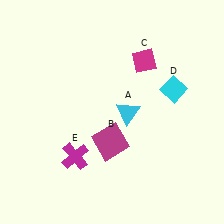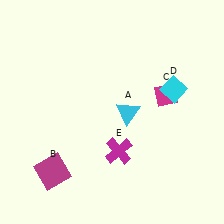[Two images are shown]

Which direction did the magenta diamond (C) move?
The magenta diamond (C) moved down.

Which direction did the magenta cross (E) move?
The magenta cross (E) moved right.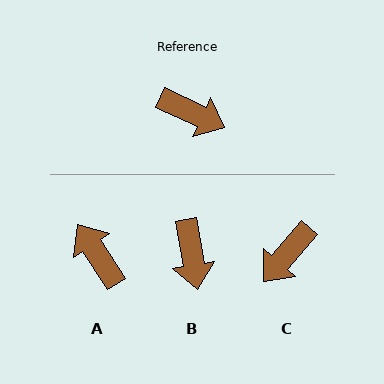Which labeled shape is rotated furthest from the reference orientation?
A, about 148 degrees away.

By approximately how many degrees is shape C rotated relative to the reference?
Approximately 106 degrees clockwise.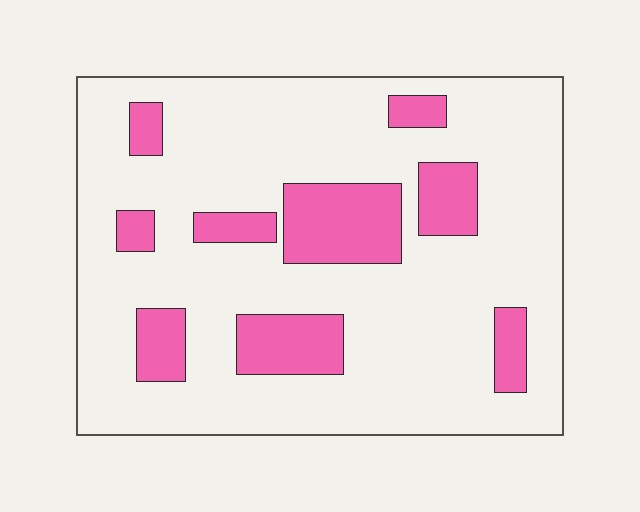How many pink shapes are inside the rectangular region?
9.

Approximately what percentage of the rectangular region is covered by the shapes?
Approximately 20%.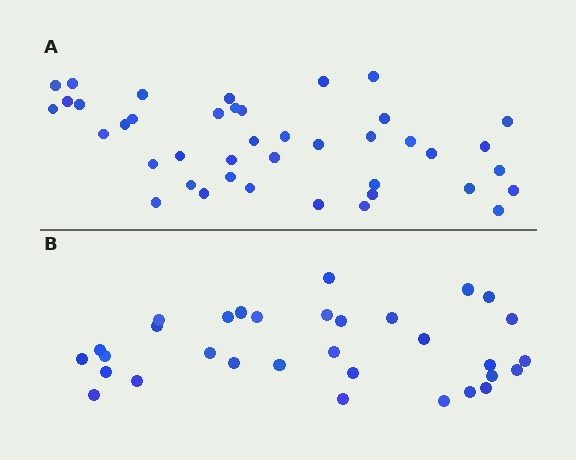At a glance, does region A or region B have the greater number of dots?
Region A (the top region) has more dots.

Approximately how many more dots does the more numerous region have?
Region A has roughly 8 or so more dots than region B.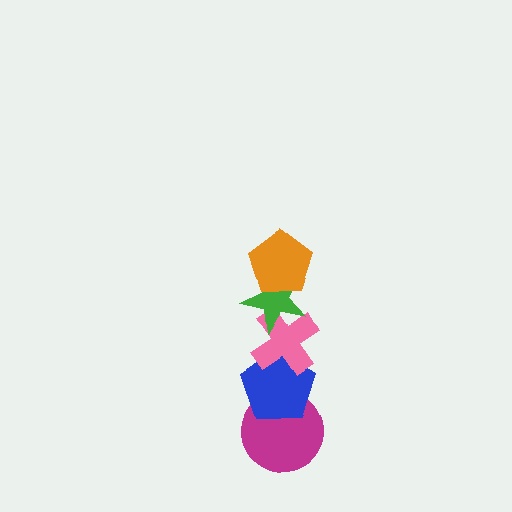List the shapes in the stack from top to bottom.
From top to bottom: the orange pentagon, the green star, the pink cross, the blue pentagon, the magenta circle.